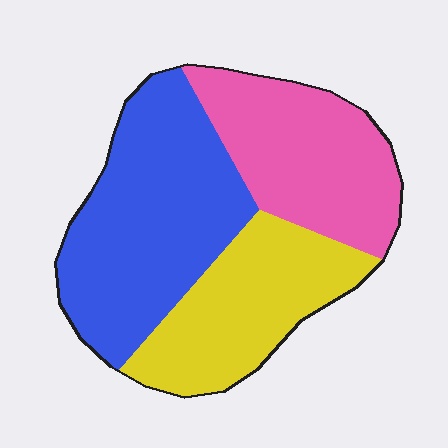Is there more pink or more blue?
Blue.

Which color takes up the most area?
Blue, at roughly 40%.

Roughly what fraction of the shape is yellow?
Yellow covers 28% of the shape.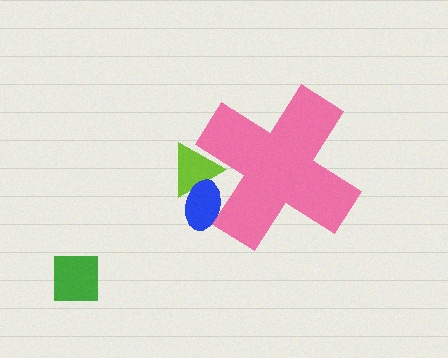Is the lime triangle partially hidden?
Yes, the lime triangle is partially hidden behind the pink cross.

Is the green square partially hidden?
No, the green square is fully visible.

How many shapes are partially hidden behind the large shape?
2 shapes are partially hidden.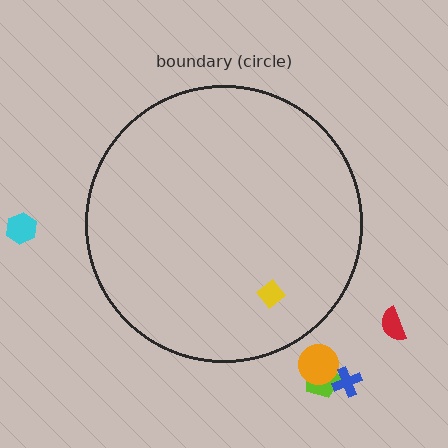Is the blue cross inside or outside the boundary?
Outside.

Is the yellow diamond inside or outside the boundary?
Inside.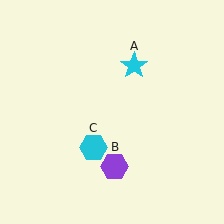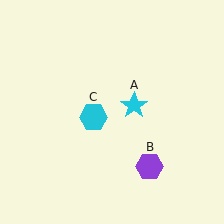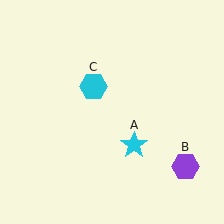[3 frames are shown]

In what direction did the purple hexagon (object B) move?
The purple hexagon (object B) moved right.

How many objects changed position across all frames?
3 objects changed position: cyan star (object A), purple hexagon (object B), cyan hexagon (object C).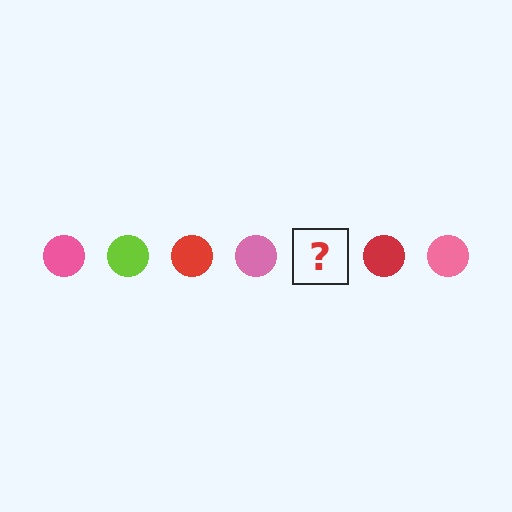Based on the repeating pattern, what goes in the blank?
The blank should be a lime circle.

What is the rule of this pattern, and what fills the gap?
The rule is that the pattern cycles through pink, lime, red circles. The gap should be filled with a lime circle.